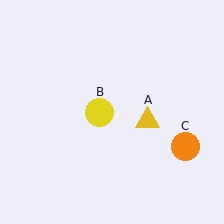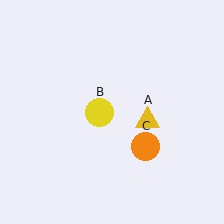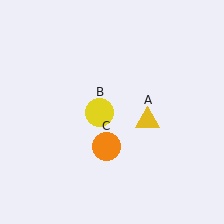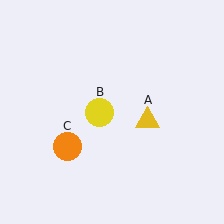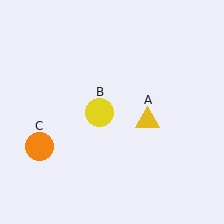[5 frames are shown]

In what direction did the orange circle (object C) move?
The orange circle (object C) moved left.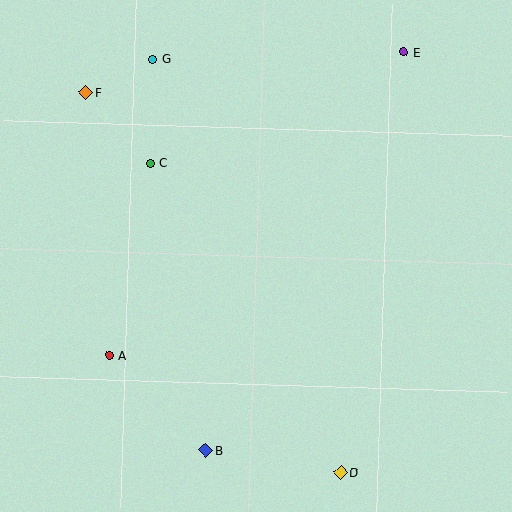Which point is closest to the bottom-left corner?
Point A is closest to the bottom-left corner.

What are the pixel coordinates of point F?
Point F is at (86, 93).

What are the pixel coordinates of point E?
Point E is at (404, 52).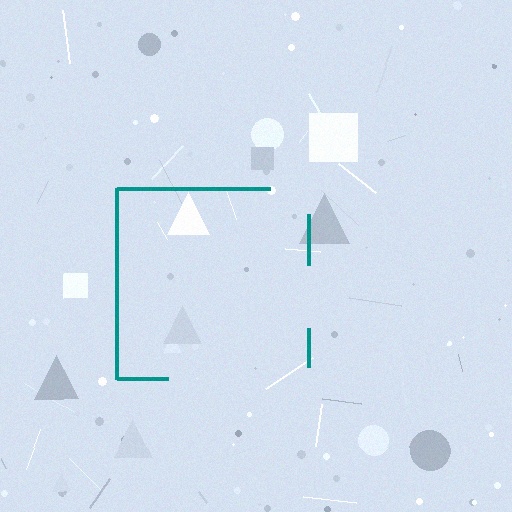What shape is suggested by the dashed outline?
The dashed outline suggests a square.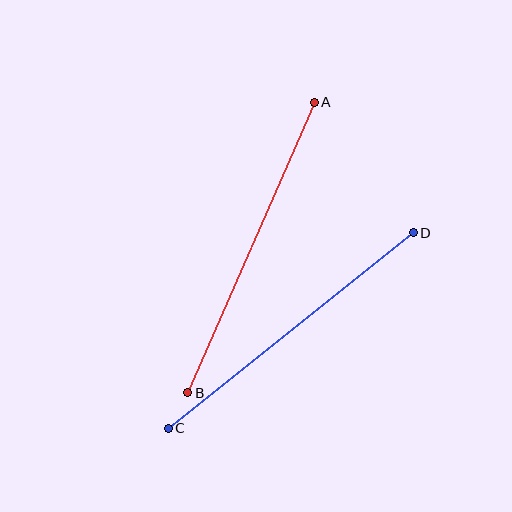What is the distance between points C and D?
The distance is approximately 313 pixels.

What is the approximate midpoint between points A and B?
The midpoint is at approximately (251, 247) pixels.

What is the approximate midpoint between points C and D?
The midpoint is at approximately (291, 330) pixels.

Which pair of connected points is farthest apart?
Points A and B are farthest apart.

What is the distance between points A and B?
The distance is approximately 317 pixels.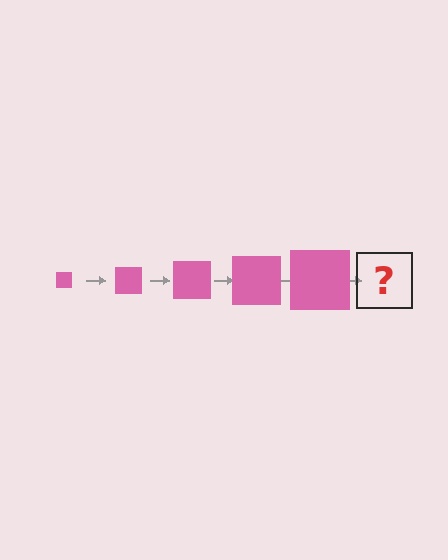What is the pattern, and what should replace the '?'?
The pattern is that the square gets progressively larger each step. The '?' should be a pink square, larger than the previous one.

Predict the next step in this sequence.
The next step is a pink square, larger than the previous one.